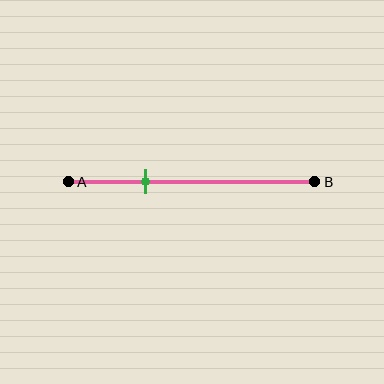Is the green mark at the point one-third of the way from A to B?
Yes, the mark is approximately at the one-third point.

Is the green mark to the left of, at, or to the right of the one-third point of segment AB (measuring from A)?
The green mark is approximately at the one-third point of segment AB.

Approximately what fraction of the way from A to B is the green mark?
The green mark is approximately 30% of the way from A to B.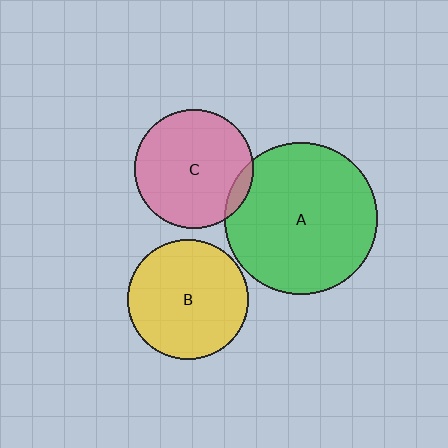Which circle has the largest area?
Circle A (green).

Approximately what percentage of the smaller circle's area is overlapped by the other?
Approximately 5%.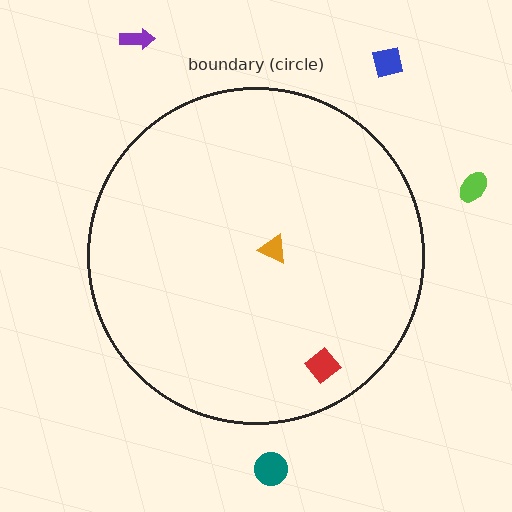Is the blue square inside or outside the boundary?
Outside.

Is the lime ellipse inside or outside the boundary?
Outside.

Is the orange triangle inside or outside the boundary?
Inside.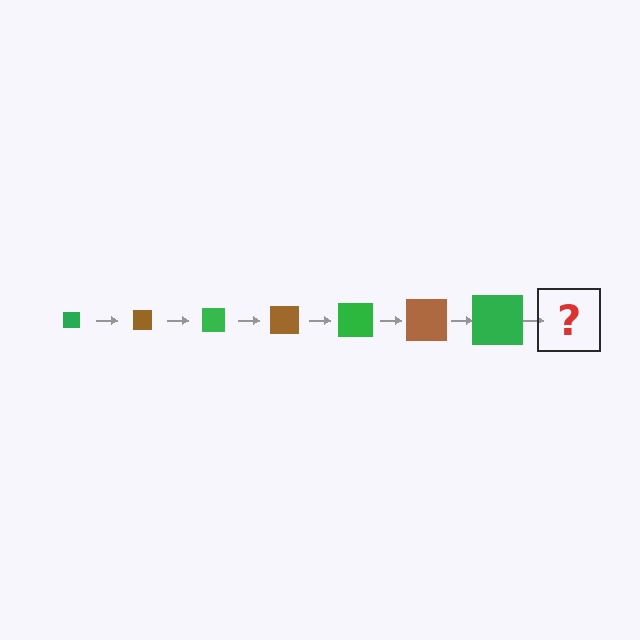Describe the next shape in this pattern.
It should be a brown square, larger than the previous one.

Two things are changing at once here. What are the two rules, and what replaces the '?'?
The two rules are that the square grows larger each step and the color cycles through green and brown. The '?' should be a brown square, larger than the previous one.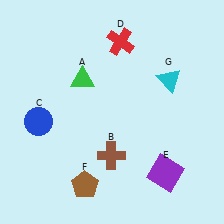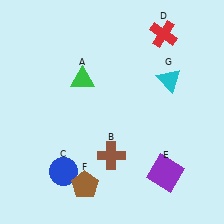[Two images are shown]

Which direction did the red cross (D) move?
The red cross (D) moved right.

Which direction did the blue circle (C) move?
The blue circle (C) moved down.